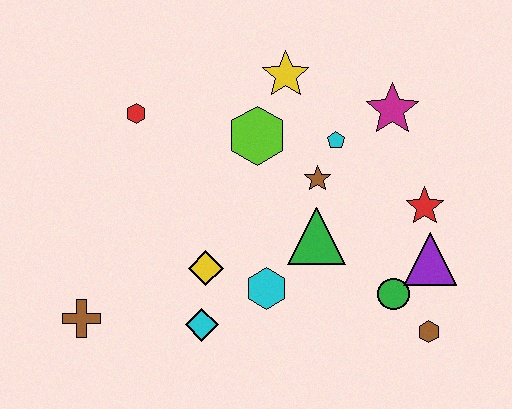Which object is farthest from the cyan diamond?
The magenta star is farthest from the cyan diamond.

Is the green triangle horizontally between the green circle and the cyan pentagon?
No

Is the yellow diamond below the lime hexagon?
Yes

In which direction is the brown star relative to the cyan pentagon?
The brown star is below the cyan pentagon.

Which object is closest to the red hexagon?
The lime hexagon is closest to the red hexagon.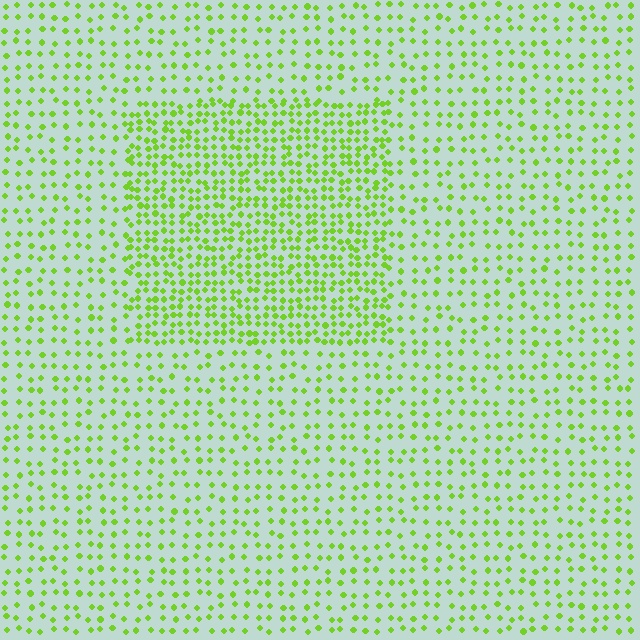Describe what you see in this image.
The image contains small lime elements arranged at two different densities. A rectangle-shaped region is visible where the elements are more densely packed than the surrounding area.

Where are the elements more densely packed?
The elements are more densely packed inside the rectangle boundary.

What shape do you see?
I see a rectangle.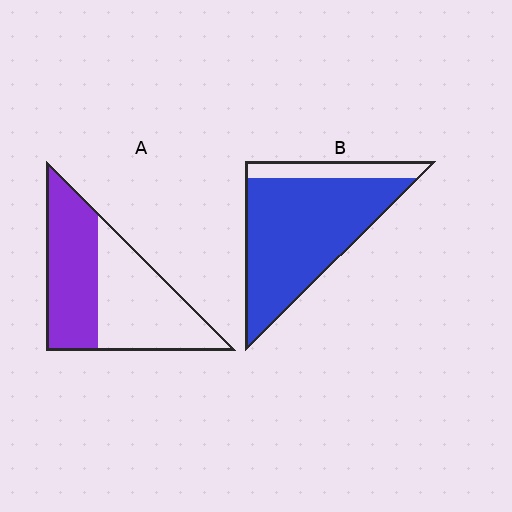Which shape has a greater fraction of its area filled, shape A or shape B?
Shape B.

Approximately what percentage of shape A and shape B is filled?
A is approximately 45% and B is approximately 85%.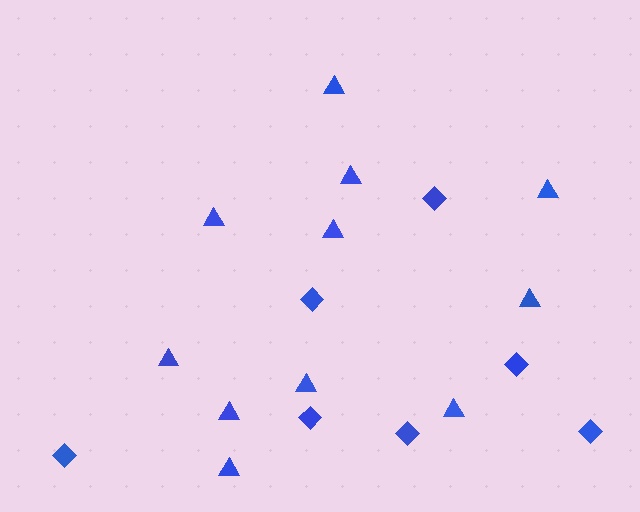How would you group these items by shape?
There are 2 groups: one group of triangles (11) and one group of diamonds (7).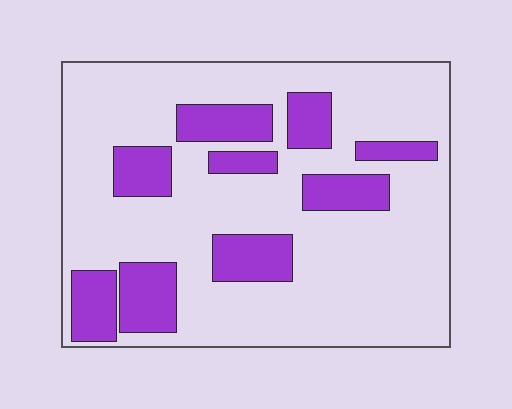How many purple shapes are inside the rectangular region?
9.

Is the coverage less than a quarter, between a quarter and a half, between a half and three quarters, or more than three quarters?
Less than a quarter.